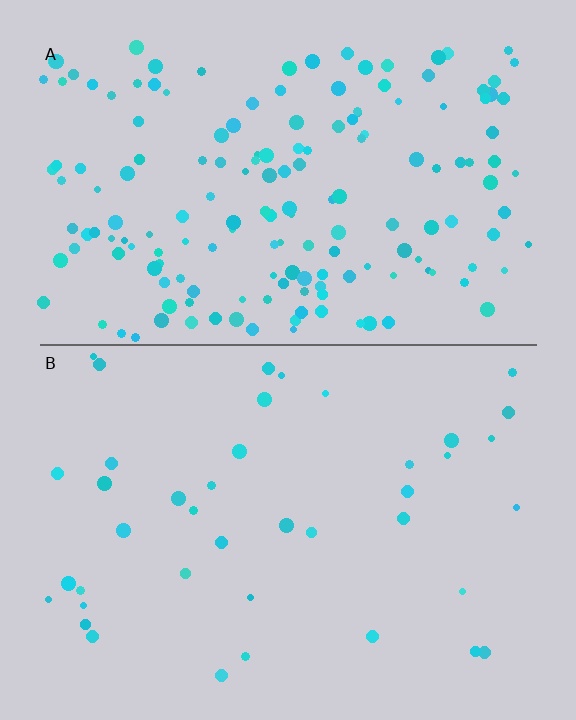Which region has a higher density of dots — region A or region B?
A (the top).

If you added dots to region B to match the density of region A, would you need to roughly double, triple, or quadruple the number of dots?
Approximately quadruple.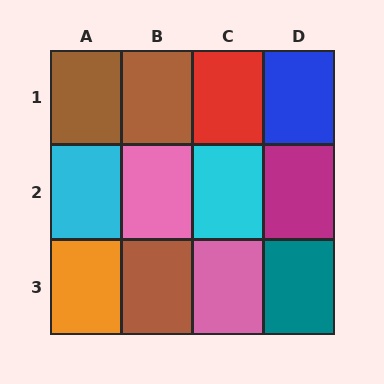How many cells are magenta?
1 cell is magenta.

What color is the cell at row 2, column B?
Pink.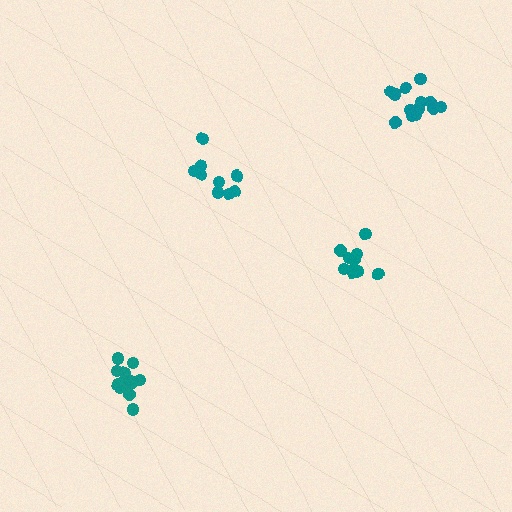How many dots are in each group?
Group 1: 9 dots, Group 2: 13 dots, Group 3: 10 dots, Group 4: 13 dots (45 total).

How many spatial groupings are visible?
There are 4 spatial groupings.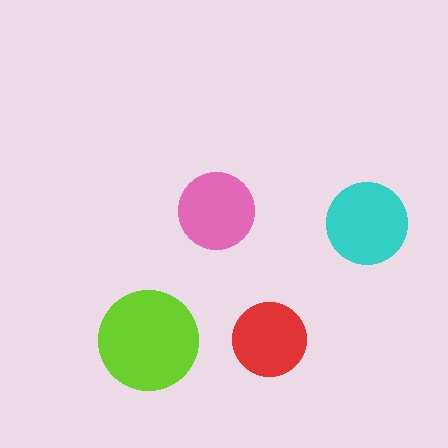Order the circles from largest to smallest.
the lime one, the cyan one, the pink one, the red one.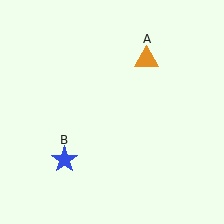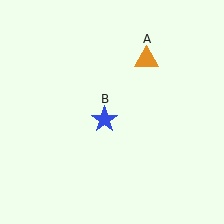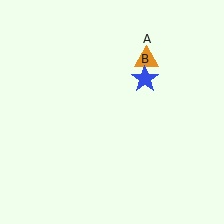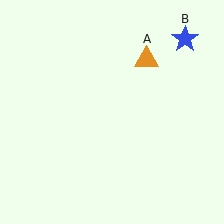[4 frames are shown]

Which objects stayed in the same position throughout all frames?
Orange triangle (object A) remained stationary.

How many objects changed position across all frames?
1 object changed position: blue star (object B).